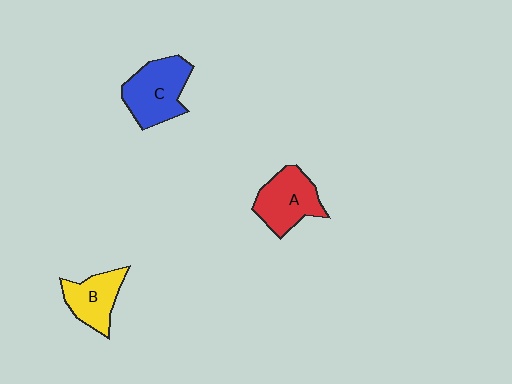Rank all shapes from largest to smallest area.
From largest to smallest: C (blue), A (red), B (yellow).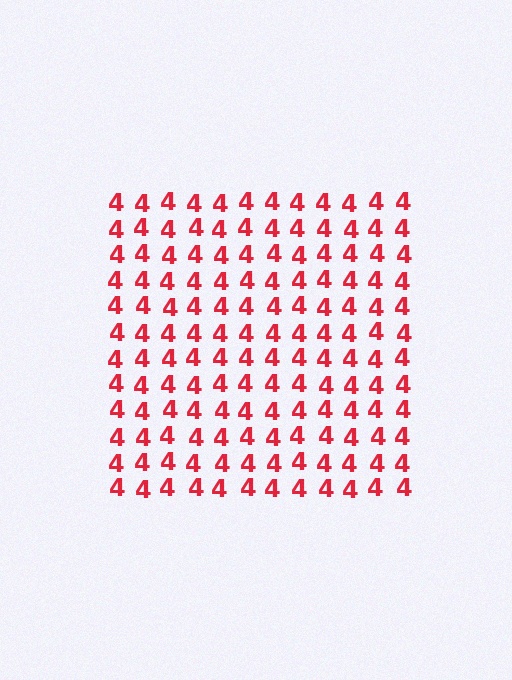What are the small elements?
The small elements are digit 4's.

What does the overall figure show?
The overall figure shows a square.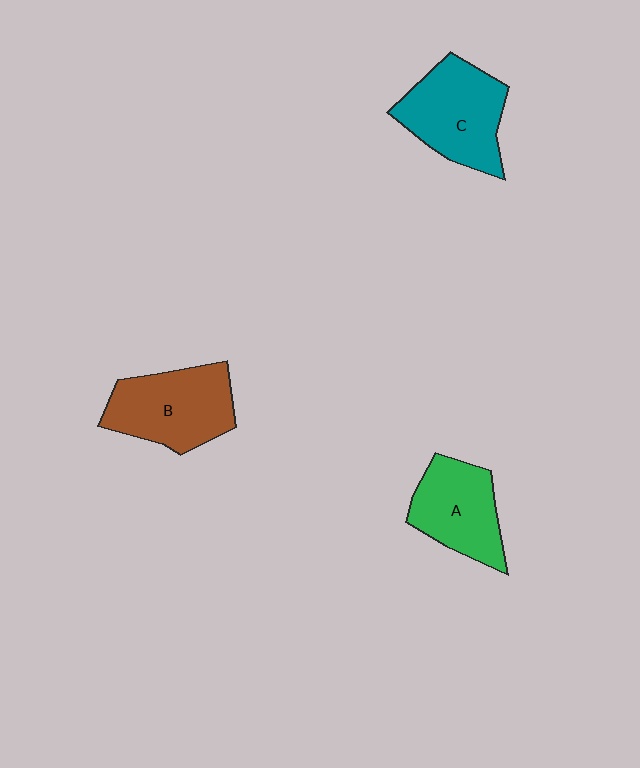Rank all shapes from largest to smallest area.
From largest to smallest: C (teal), B (brown), A (green).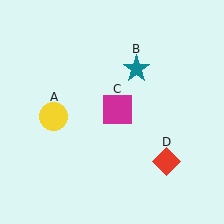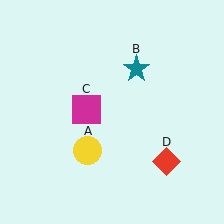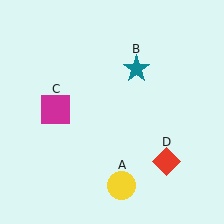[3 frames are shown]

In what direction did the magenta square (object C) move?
The magenta square (object C) moved left.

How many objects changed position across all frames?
2 objects changed position: yellow circle (object A), magenta square (object C).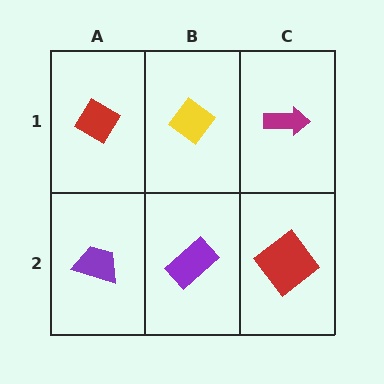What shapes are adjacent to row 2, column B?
A yellow diamond (row 1, column B), a purple trapezoid (row 2, column A), a red diamond (row 2, column C).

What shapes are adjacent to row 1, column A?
A purple trapezoid (row 2, column A), a yellow diamond (row 1, column B).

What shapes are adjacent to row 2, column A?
A red diamond (row 1, column A), a purple rectangle (row 2, column B).